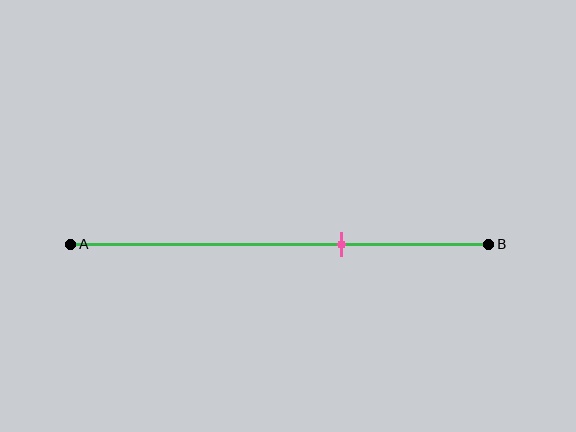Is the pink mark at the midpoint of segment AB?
No, the mark is at about 65% from A, not at the 50% midpoint.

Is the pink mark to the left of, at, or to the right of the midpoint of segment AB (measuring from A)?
The pink mark is to the right of the midpoint of segment AB.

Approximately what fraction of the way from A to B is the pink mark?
The pink mark is approximately 65% of the way from A to B.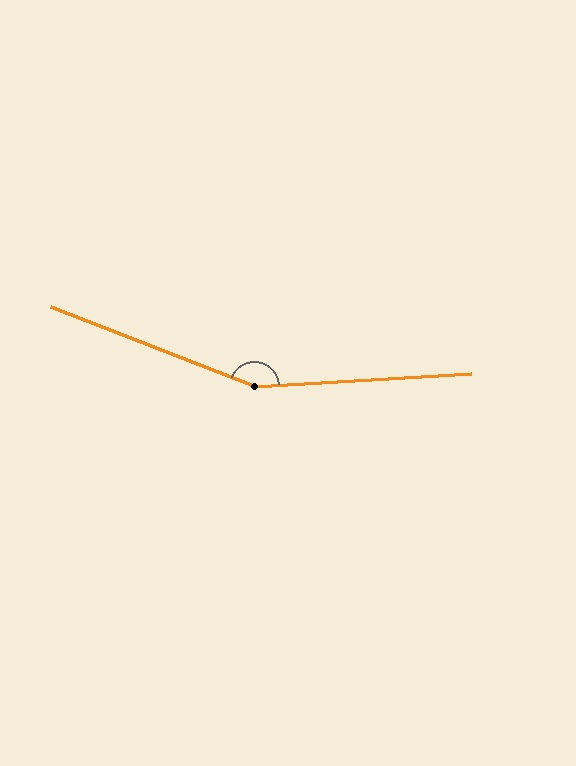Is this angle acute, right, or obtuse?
It is obtuse.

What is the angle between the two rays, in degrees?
Approximately 155 degrees.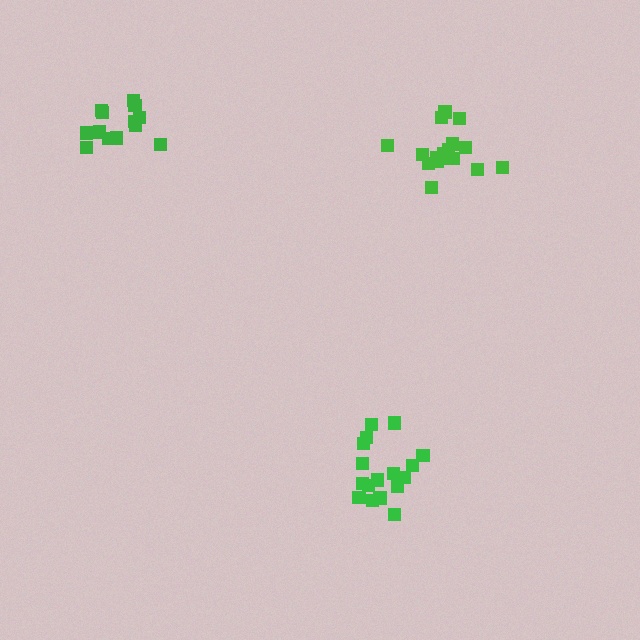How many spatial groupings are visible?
There are 3 spatial groupings.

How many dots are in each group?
Group 1: 17 dots, Group 2: 17 dots, Group 3: 15 dots (49 total).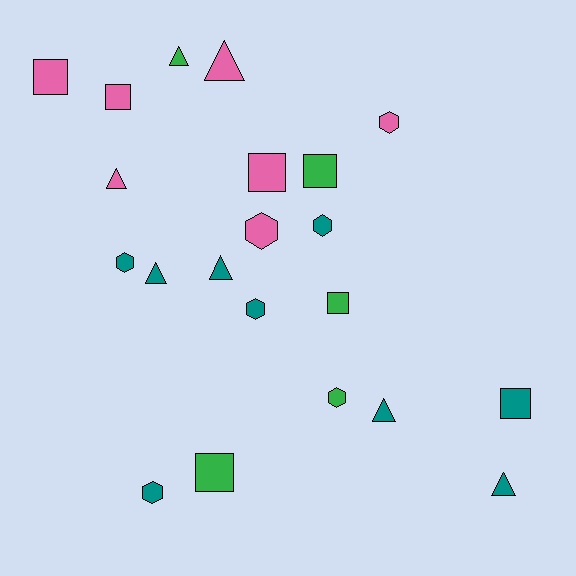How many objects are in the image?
There are 21 objects.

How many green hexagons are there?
There is 1 green hexagon.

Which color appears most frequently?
Teal, with 9 objects.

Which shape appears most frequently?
Triangle, with 7 objects.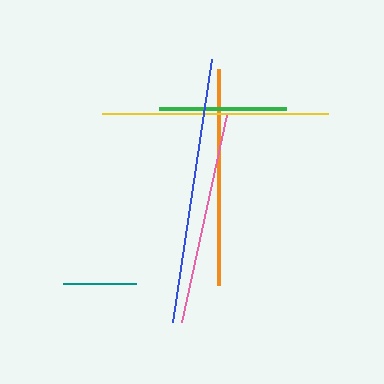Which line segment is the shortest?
The teal line is the shortest at approximately 74 pixels.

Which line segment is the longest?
The blue line is the longest at approximately 266 pixels.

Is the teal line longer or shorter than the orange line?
The orange line is longer than the teal line.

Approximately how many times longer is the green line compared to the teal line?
The green line is approximately 1.7 times the length of the teal line.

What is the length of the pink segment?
The pink segment is approximately 212 pixels long.